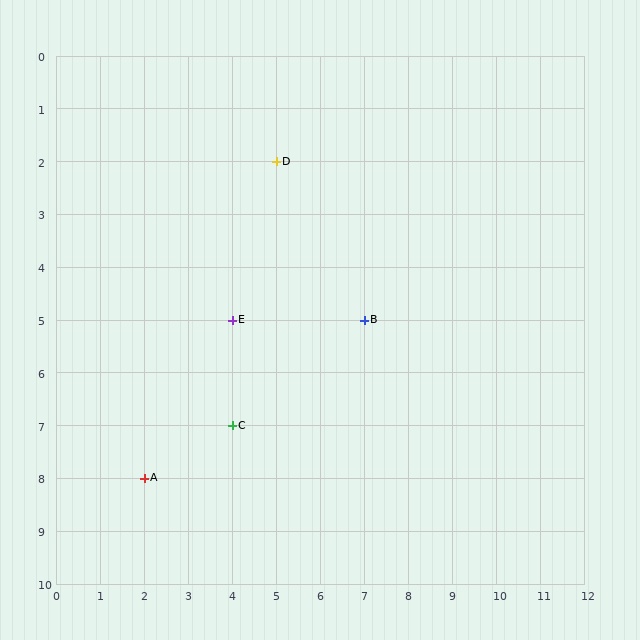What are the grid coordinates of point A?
Point A is at grid coordinates (2, 8).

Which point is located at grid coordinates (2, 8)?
Point A is at (2, 8).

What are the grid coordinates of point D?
Point D is at grid coordinates (5, 2).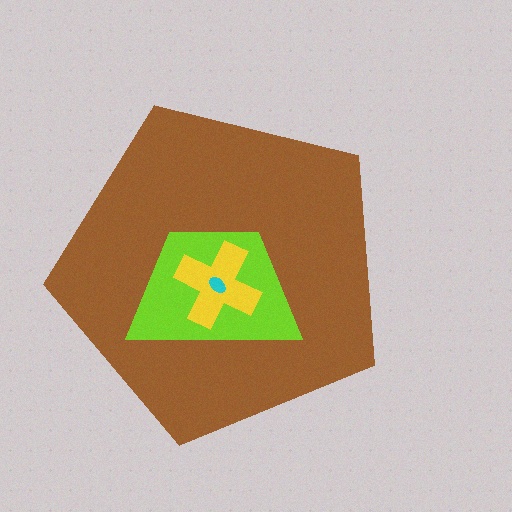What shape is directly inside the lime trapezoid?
The yellow cross.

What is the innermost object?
The cyan ellipse.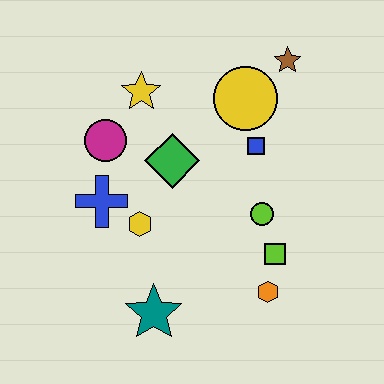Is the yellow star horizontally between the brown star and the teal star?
No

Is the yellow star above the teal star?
Yes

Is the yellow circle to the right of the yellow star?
Yes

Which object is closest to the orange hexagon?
The lime square is closest to the orange hexagon.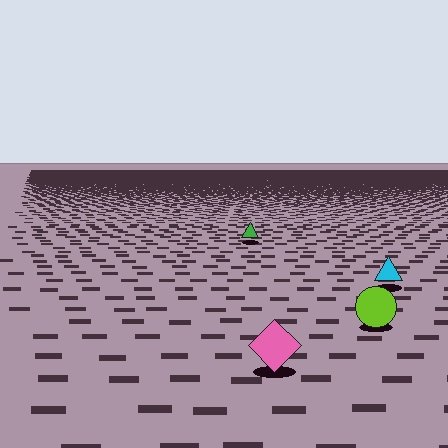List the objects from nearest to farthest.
From nearest to farthest: the pink diamond, the lime circle, the cyan triangle, the green triangle.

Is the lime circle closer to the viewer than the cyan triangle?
Yes. The lime circle is closer — you can tell from the texture gradient: the ground texture is coarser near it.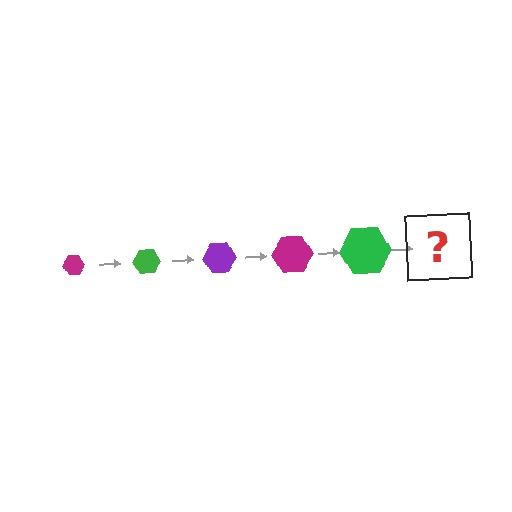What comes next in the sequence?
The next element should be a purple hexagon, larger than the previous one.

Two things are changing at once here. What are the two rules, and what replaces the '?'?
The two rules are that the hexagon grows larger each step and the color cycles through magenta, green, and purple. The '?' should be a purple hexagon, larger than the previous one.